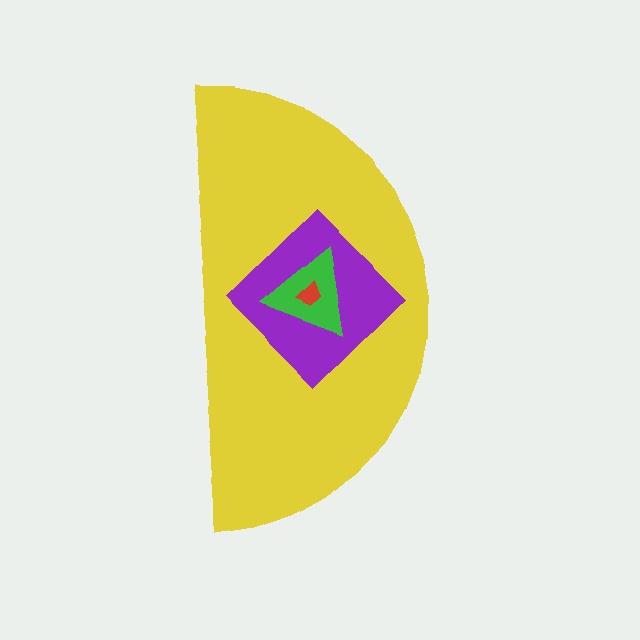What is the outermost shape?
The yellow semicircle.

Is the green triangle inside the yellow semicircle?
Yes.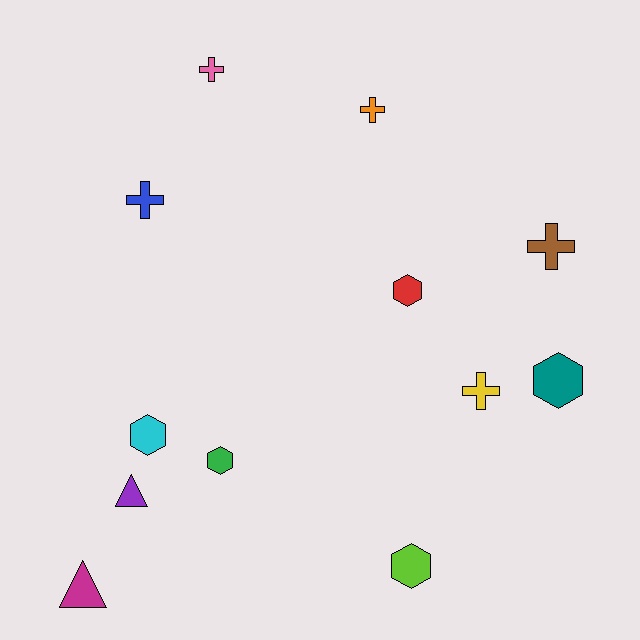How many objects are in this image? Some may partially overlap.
There are 12 objects.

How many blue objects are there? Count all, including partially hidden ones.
There is 1 blue object.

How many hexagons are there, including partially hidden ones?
There are 5 hexagons.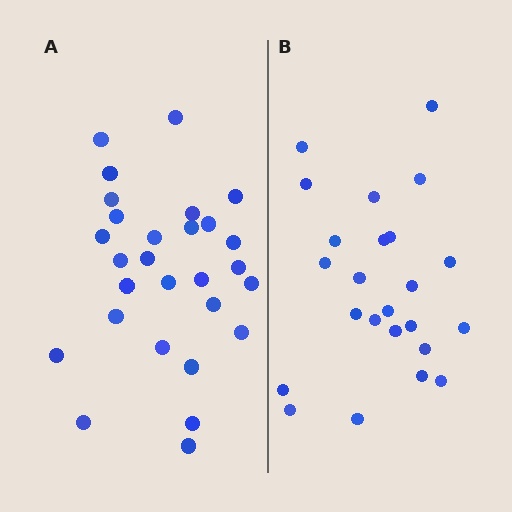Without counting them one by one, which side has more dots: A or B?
Region A (the left region) has more dots.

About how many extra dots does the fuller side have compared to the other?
Region A has about 4 more dots than region B.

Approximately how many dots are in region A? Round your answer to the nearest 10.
About 30 dots. (The exact count is 28, which rounds to 30.)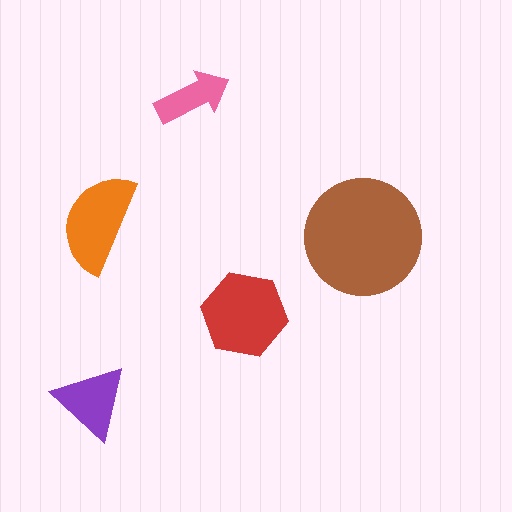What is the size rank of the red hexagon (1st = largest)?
2nd.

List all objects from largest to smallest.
The brown circle, the red hexagon, the orange semicircle, the purple triangle, the pink arrow.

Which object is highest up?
The pink arrow is topmost.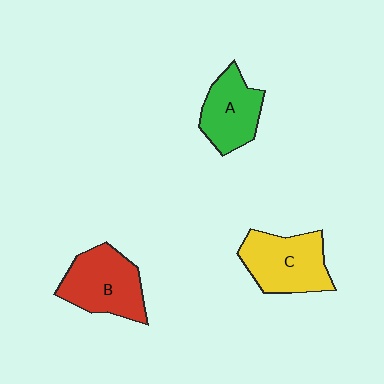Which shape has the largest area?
Shape C (yellow).